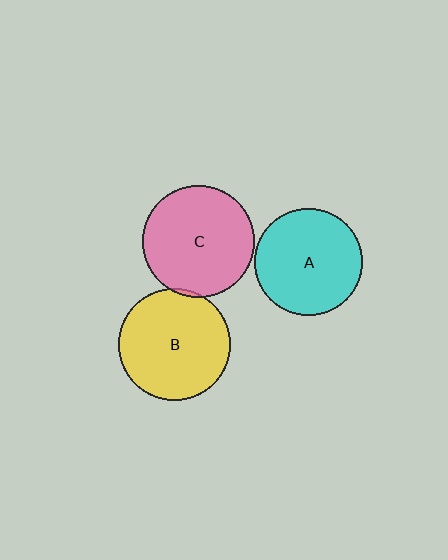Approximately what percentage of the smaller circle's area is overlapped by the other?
Approximately 5%.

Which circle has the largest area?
Circle B (yellow).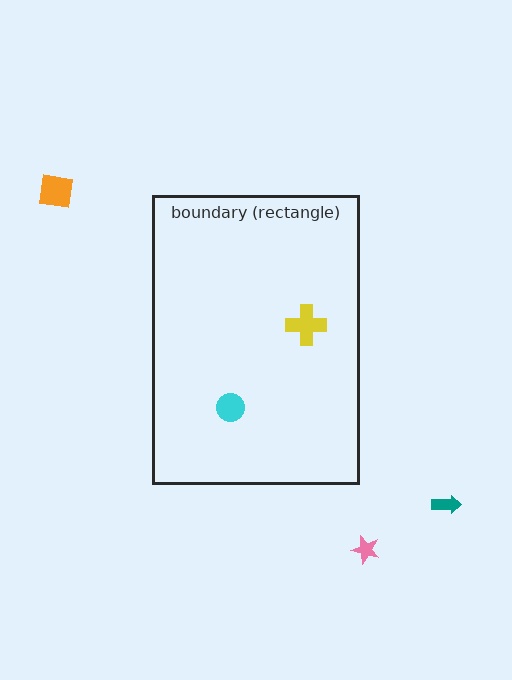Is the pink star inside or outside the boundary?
Outside.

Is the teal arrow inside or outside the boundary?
Outside.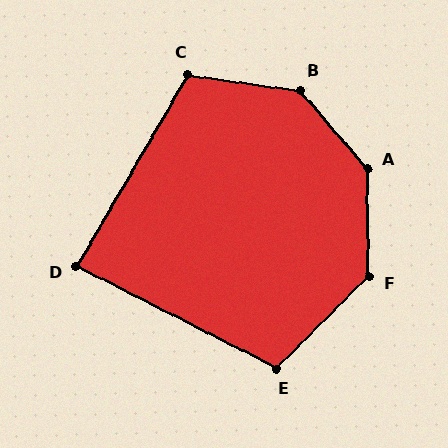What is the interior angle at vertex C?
Approximately 112 degrees (obtuse).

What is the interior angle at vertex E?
Approximately 108 degrees (obtuse).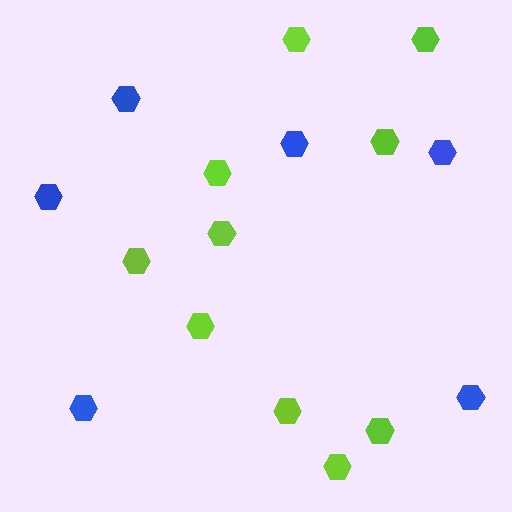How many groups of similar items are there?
There are 2 groups: one group of lime hexagons (10) and one group of blue hexagons (6).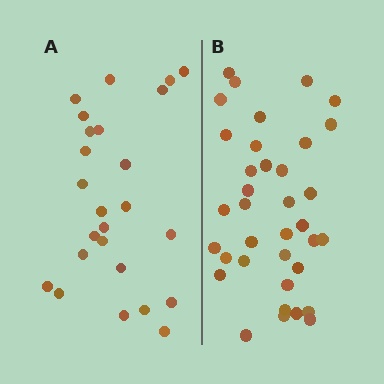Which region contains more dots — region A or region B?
Region B (the right region) has more dots.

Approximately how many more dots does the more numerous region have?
Region B has roughly 12 or so more dots than region A.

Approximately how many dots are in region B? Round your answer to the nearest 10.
About 40 dots. (The exact count is 36, which rounds to 40.)